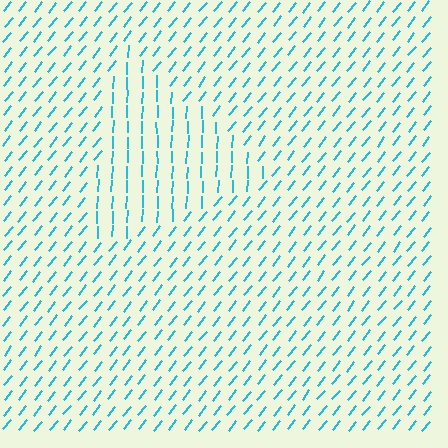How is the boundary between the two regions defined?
The boundary is defined purely by a change in line orientation (approximately 36 degrees difference). All lines are the same color and thickness.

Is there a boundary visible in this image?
Yes, there is a texture boundary formed by a change in line orientation.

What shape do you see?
I see a triangle.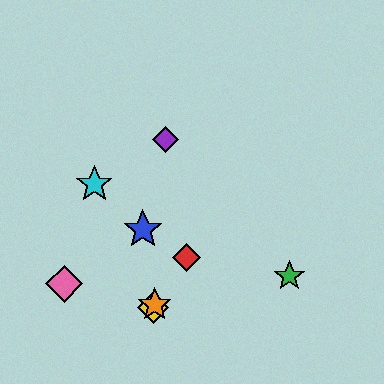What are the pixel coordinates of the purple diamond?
The purple diamond is at (166, 139).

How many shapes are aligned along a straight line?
3 shapes (the red diamond, the yellow diamond, the orange star) are aligned along a straight line.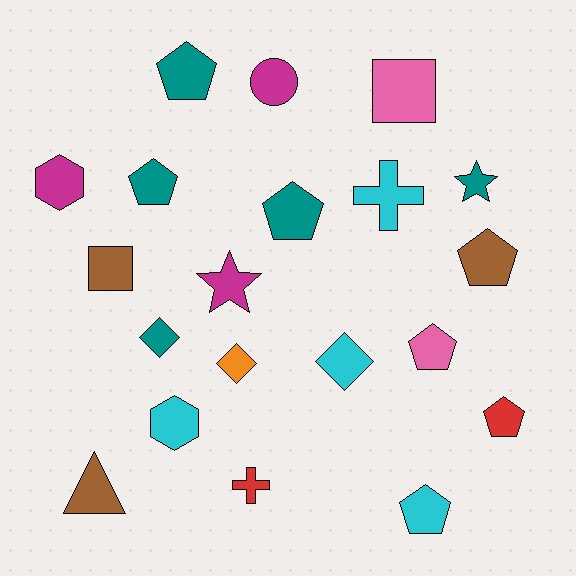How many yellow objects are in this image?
There are no yellow objects.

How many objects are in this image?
There are 20 objects.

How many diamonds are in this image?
There are 3 diamonds.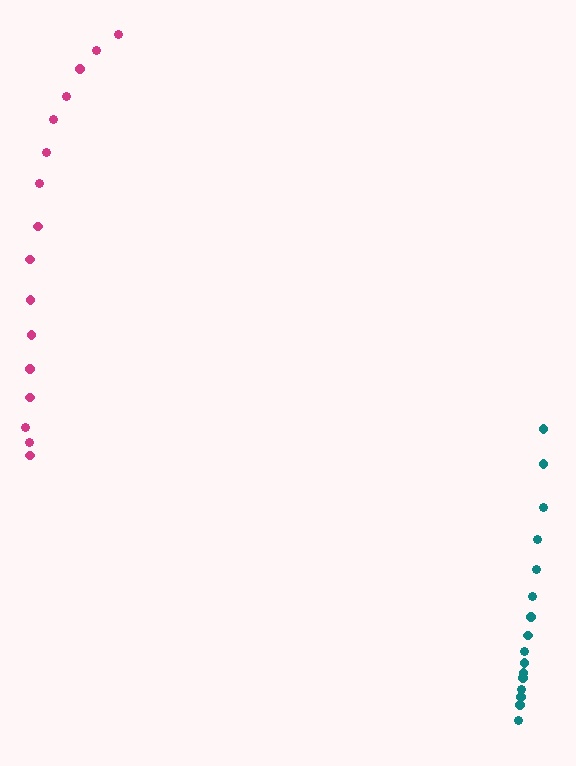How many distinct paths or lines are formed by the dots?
There are 2 distinct paths.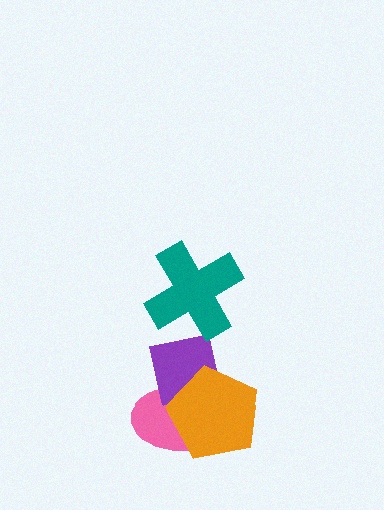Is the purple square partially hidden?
Yes, it is partially covered by another shape.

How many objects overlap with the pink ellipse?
2 objects overlap with the pink ellipse.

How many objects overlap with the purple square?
3 objects overlap with the purple square.